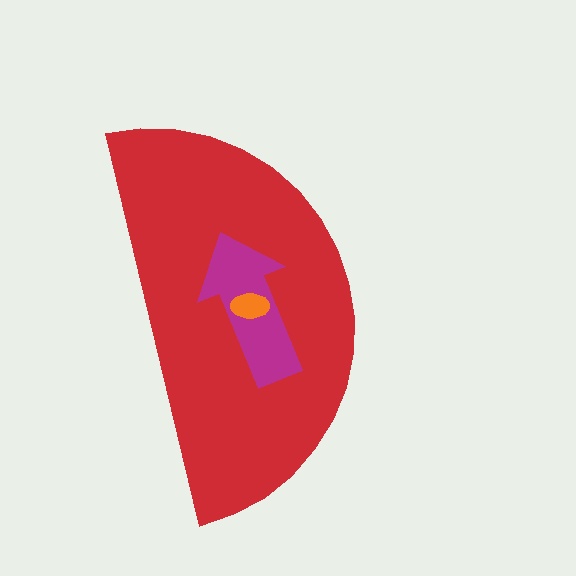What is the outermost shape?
The red semicircle.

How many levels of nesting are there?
3.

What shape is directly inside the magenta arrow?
The orange ellipse.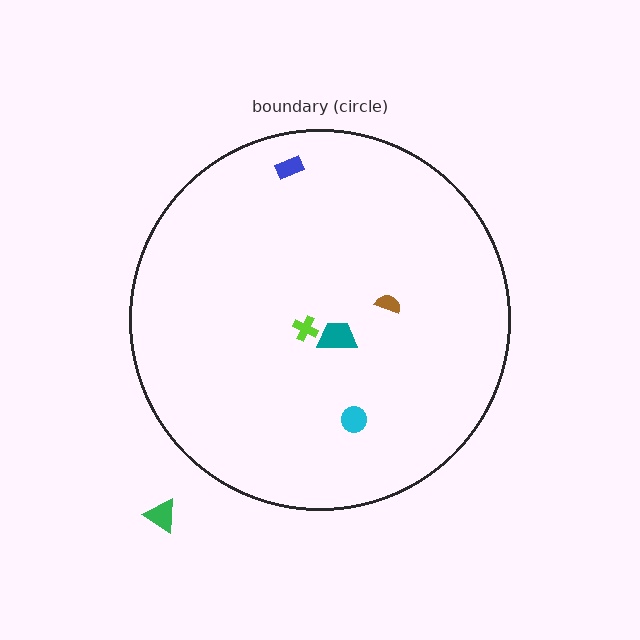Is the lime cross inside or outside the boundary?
Inside.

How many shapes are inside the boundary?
5 inside, 1 outside.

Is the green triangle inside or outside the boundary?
Outside.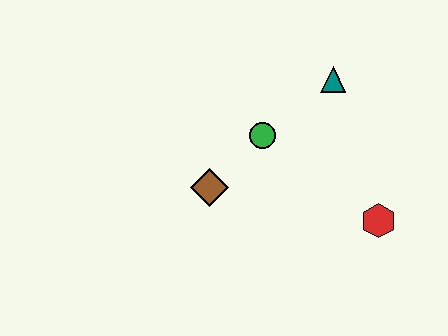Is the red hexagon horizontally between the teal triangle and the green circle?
No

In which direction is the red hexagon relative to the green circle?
The red hexagon is to the right of the green circle.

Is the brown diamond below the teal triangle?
Yes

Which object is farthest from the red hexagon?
The brown diamond is farthest from the red hexagon.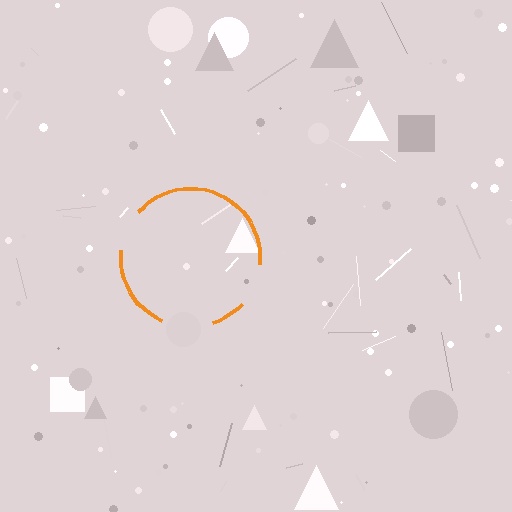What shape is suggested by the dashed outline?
The dashed outline suggests a circle.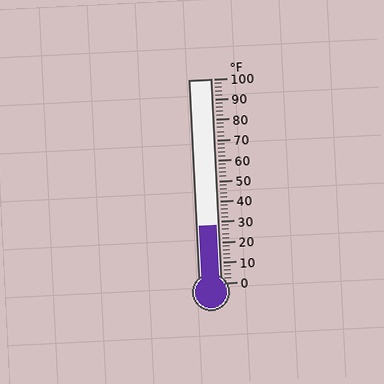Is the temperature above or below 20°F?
The temperature is above 20°F.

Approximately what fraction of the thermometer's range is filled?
The thermometer is filled to approximately 30% of its range.